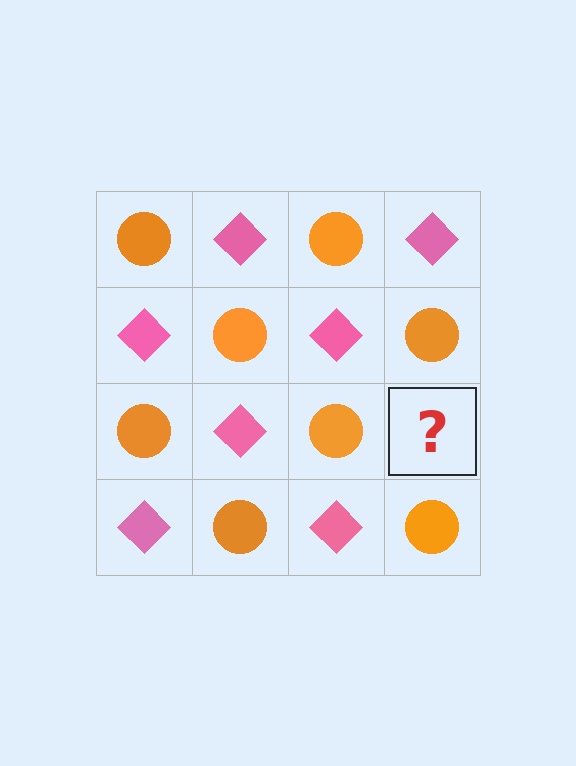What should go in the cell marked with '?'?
The missing cell should contain a pink diamond.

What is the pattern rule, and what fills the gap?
The rule is that it alternates orange circle and pink diamond in a checkerboard pattern. The gap should be filled with a pink diamond.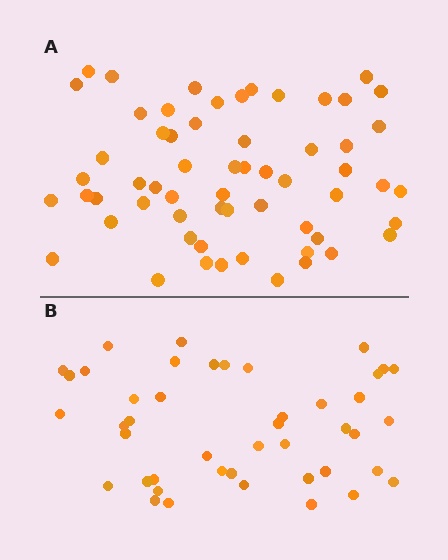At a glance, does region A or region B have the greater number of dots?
Region A (the top region) has more dots.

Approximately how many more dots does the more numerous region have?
Region A has approximately 15 more dots than region B.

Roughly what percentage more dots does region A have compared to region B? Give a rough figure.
About 35% more.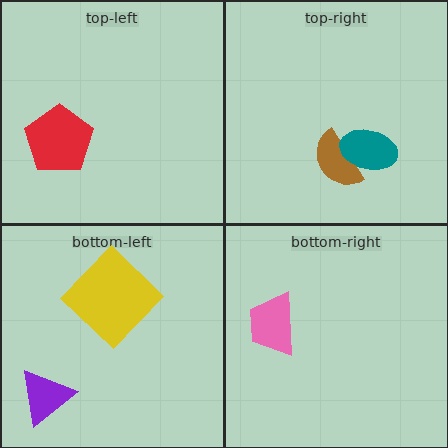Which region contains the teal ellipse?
The top-right region.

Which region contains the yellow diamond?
The bottom-left region.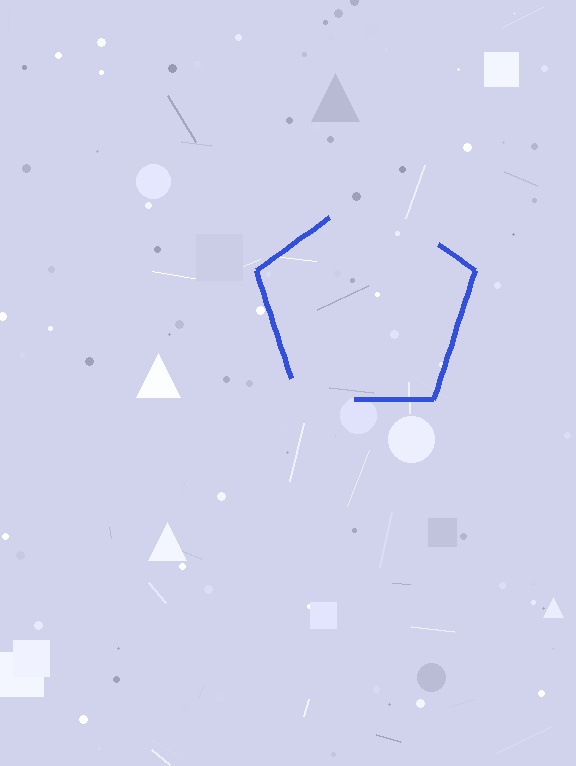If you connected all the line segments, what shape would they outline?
They would outline a pentagon.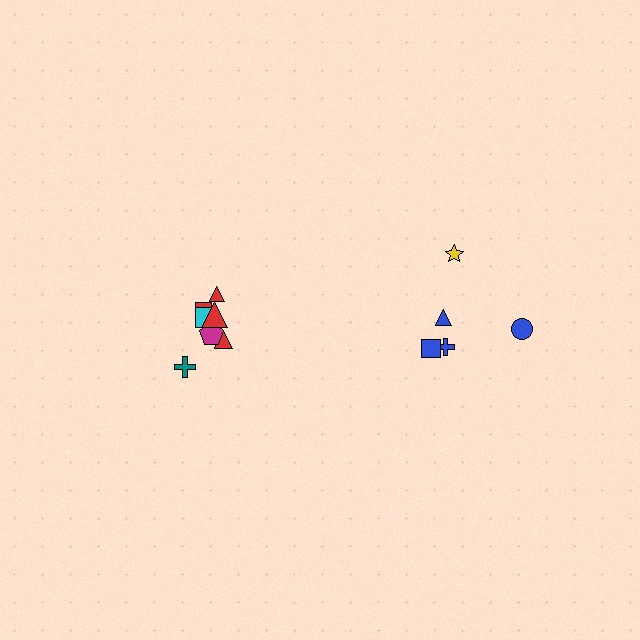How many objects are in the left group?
There are 7 objects.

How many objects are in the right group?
There are 5 objects.